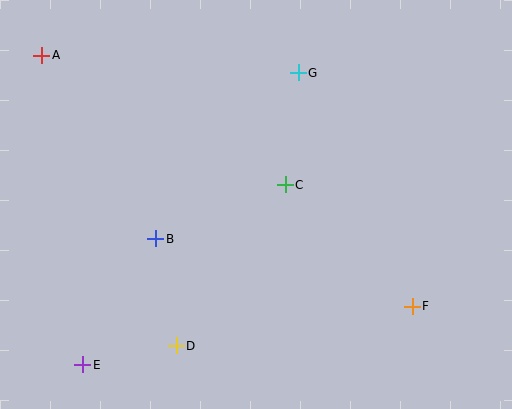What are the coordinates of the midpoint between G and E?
The midpoint between G and E is at (191, 219).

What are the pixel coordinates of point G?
Point G is at (298, 73).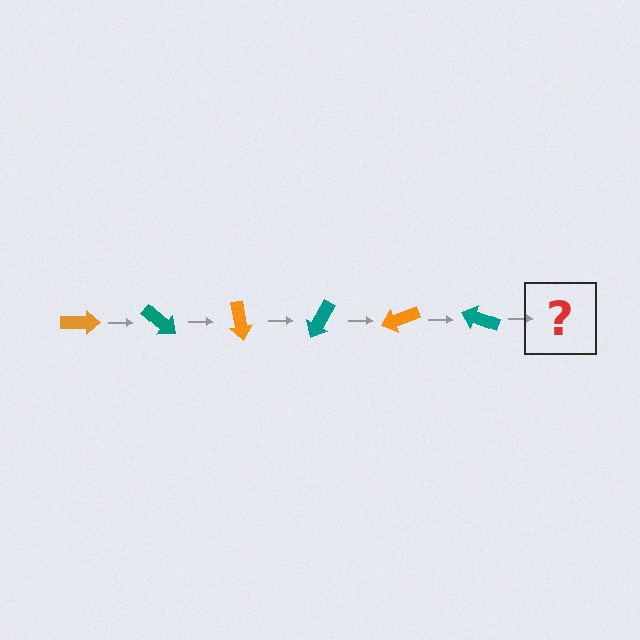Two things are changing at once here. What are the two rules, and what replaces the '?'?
The two rules are that it rotates 40 degrees each step and the color cycles through orange and teal. The '?' should be an orange arrow, rotated 240 degrees from the start.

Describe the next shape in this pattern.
It should be an orange arrow, rotated 240 degrees from the start.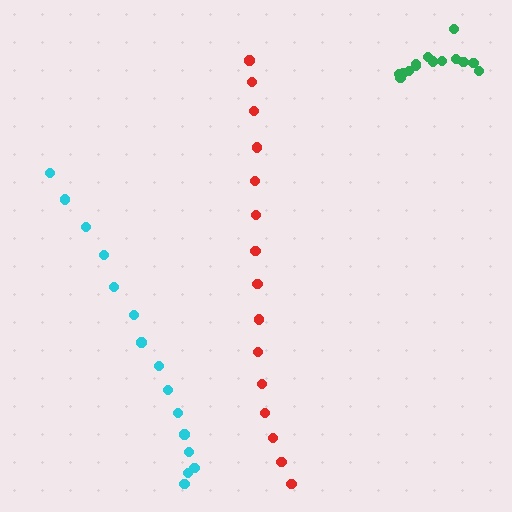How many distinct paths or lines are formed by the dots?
There are 3 distinct paths.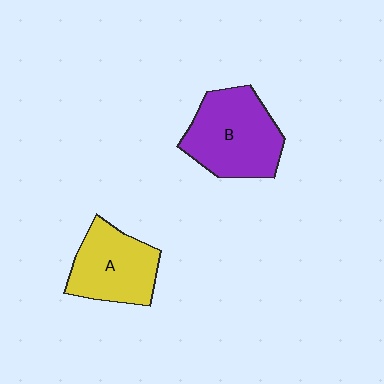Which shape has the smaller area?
Shape A (yellow).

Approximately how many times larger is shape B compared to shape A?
Approximately 1.2 times.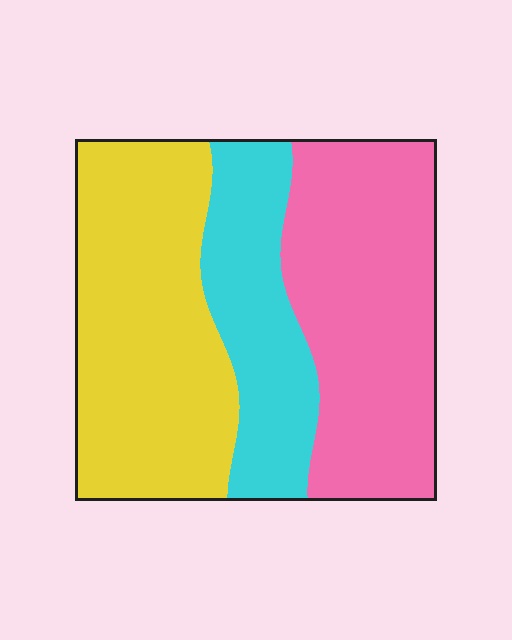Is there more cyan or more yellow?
Yellow.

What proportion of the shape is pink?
Pink takes up about three eighths (3/8) of the shape.